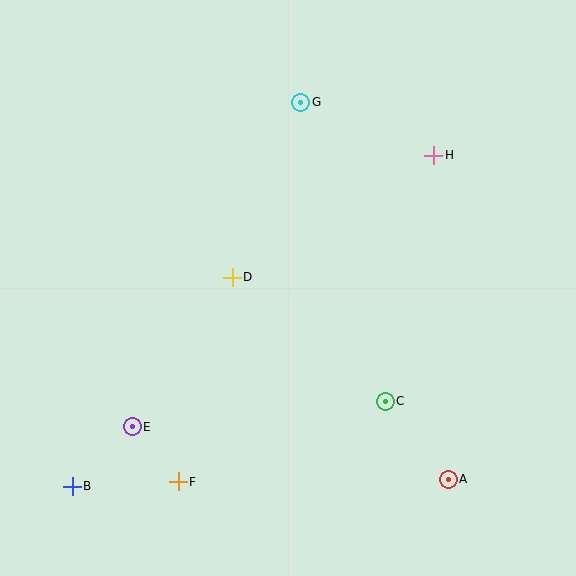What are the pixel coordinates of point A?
Point A is at (448, 479).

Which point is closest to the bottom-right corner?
Point A is closest to the bottom-right corner.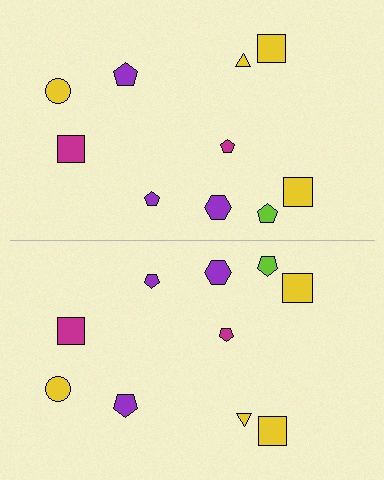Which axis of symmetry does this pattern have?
The pattern has a horizontal axis of symmetry running through the center of the image.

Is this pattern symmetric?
Yes, this pattern has bilateral (reflection) symmetry.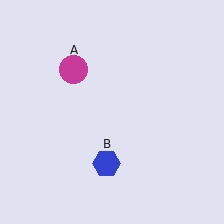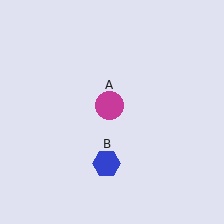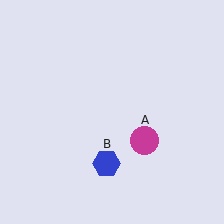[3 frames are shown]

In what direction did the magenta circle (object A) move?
The magenta circle (object A) moved down and to the right.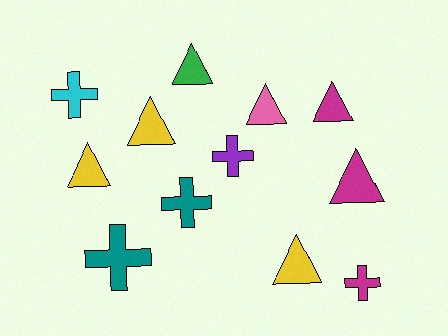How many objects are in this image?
There are 12 objects.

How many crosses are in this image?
There are 5 crosses.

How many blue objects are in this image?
There are no blue objects.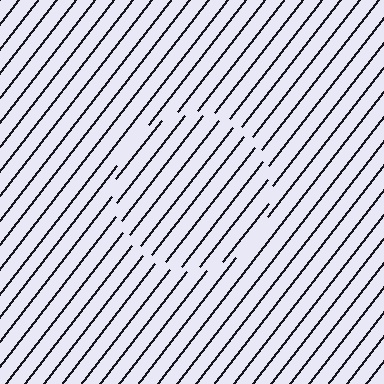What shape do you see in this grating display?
An illusory circle. The interior of the shape contains the same grating, shifted by half a period — the contour is defined by the phase discontinuity where line-ends from the inner and outer gratings abut.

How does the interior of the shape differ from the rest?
The interior of the shape contains the same grating, shifted by half a period — the contour is defined by the phase discontinuity where line-ends from the inner and outer gratings abut.